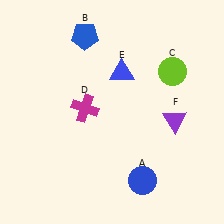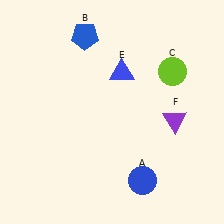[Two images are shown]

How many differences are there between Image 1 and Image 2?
There is 1 difference between the two images.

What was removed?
The magenta cross (D) was removed in Image 2.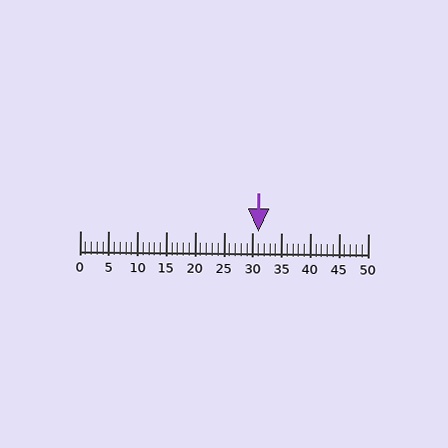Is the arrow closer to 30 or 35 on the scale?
The arrow is closer to 30.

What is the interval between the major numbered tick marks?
The major tick marks are spaced 5 units apart.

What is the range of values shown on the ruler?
The ruler shows values from 0 to 50.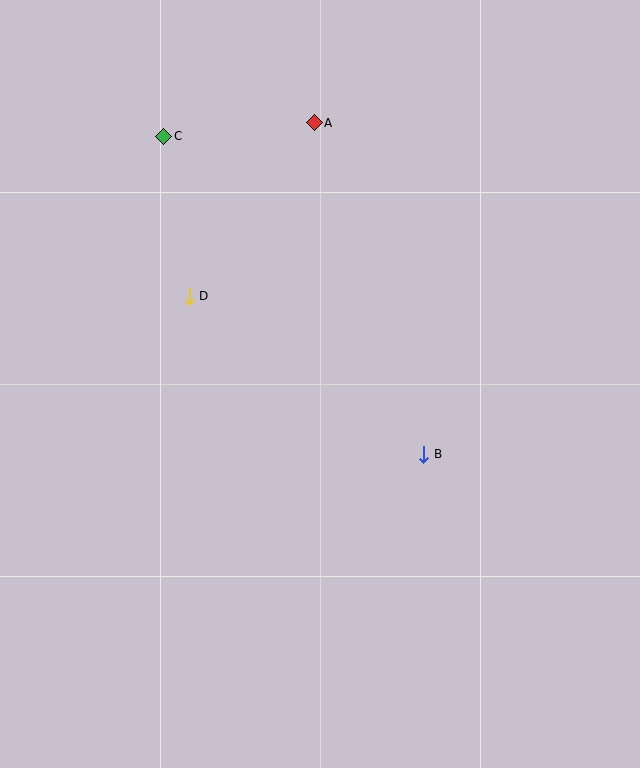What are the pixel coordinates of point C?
Point C is at (164, 136).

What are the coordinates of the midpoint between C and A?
The midpoint between C and A is at (239, 130).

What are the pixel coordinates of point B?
Point B is at (424, 454).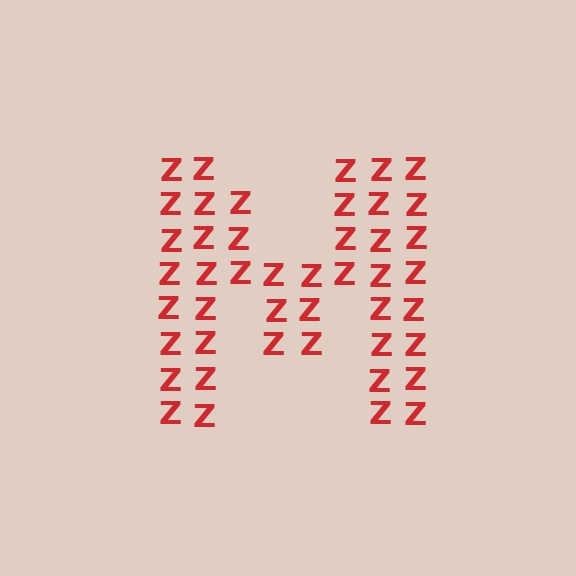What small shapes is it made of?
It is made of small letter Z's.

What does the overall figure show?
The overall figure shows the letter M.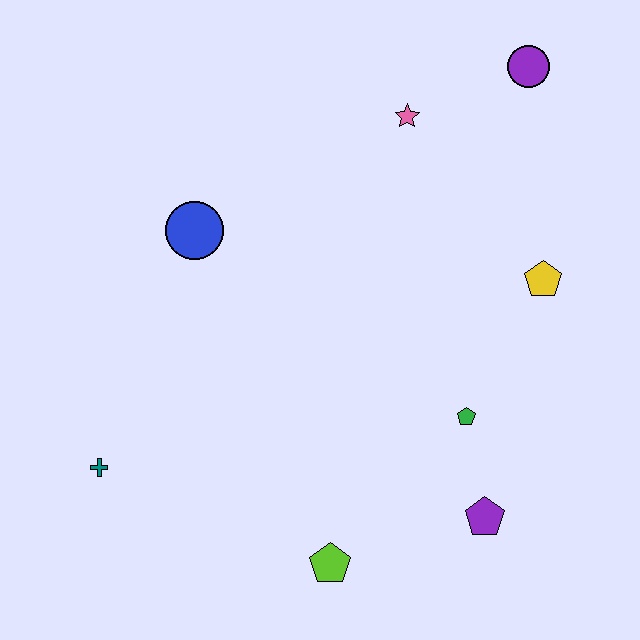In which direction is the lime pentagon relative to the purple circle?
The lime pentagon is below the purple circle.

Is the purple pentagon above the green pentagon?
No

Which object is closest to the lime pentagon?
The purple pentagon is closest to the lime pentagon.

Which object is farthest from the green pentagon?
The teal cross is farthest from the green pentagon.